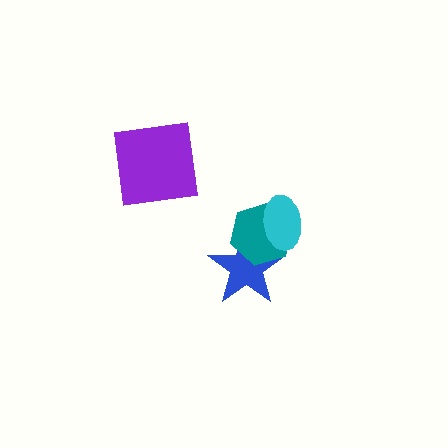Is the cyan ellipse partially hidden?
No, no other shape covers it.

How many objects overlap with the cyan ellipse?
2 objects overlap with the cyan ellipse.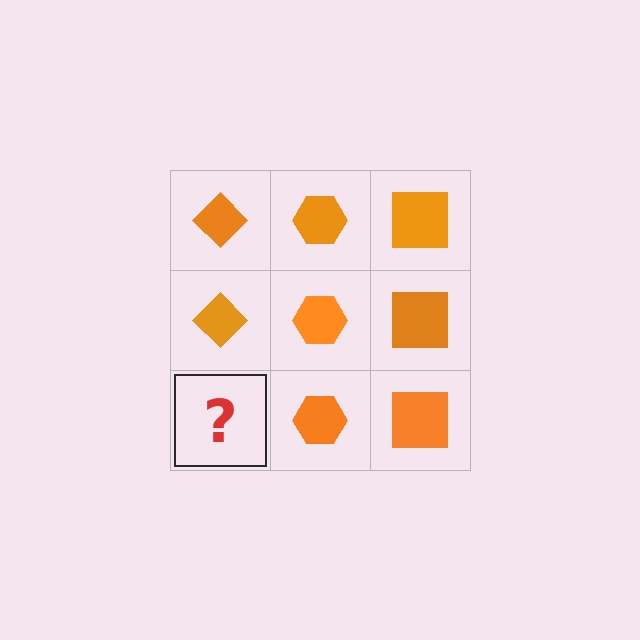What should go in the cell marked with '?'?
The missing cell should contain an orange diamond.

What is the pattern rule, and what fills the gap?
The rule is that each column has a consistent shape. The gap should be filled with an orange diamond.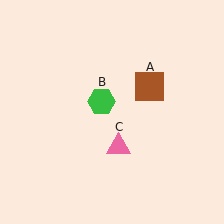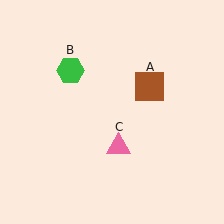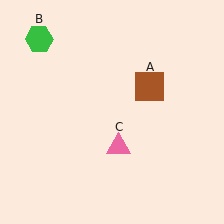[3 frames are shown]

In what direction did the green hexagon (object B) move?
The green hexagon (object B) moved up and to the left.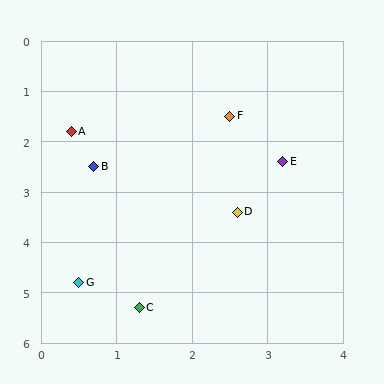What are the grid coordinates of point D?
Point D is at approximately (2.6, 3.4).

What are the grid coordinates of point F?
Point F is at approximately (2.5, 1.5).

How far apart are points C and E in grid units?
Points C and E are about 3.5 grid units apart.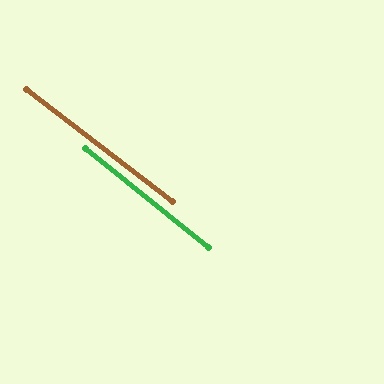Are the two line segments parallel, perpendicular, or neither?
Parallel — their directions differ by only 1.2°.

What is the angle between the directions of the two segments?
Approximately 1 degree.